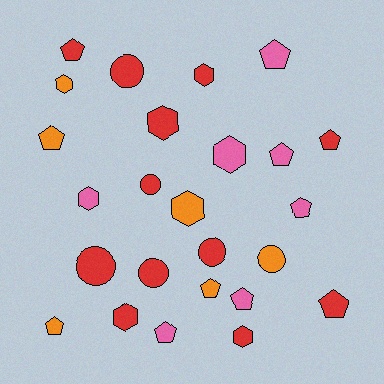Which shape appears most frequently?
Pentagon, with 11 objects.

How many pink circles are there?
There are no pink circles.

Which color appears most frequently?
Red, with 12 objects.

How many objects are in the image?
There are 25 objects.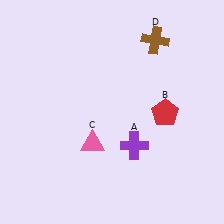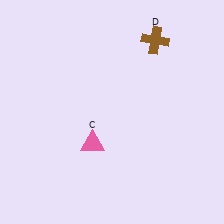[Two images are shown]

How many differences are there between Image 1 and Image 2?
There are 2 differences between the two images.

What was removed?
The purple cross (A), the red pentagon (B) were removed in Image 2.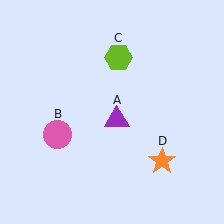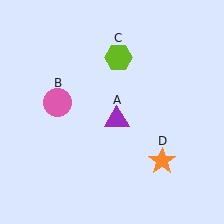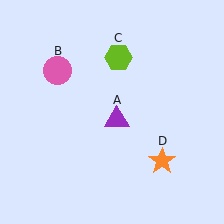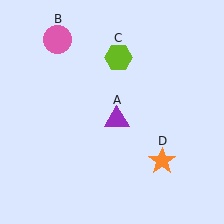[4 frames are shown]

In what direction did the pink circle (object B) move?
The pink circle (object B) moved up.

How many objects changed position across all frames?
1 object changed position: pink circle (object B).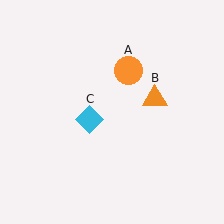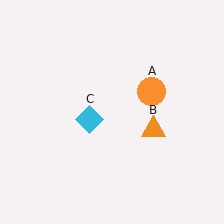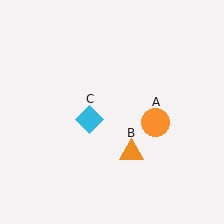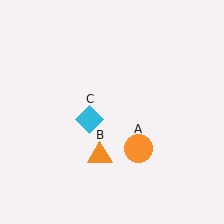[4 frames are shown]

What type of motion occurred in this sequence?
The orange circle (object A), orange triangle (object B) rotated clockwise around the center of the scene.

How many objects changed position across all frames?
2 objects changed position: orange circle (object A), orange triangle (object B).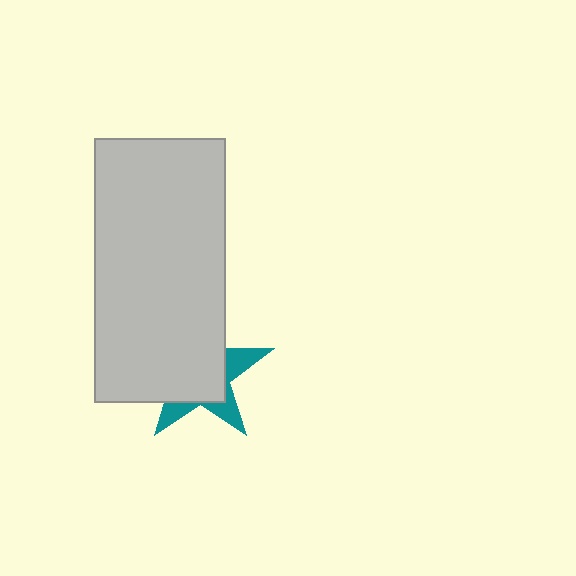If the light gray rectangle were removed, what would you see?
You would see the complete teal star.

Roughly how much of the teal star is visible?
A small part of it is visible (roughly 32%).